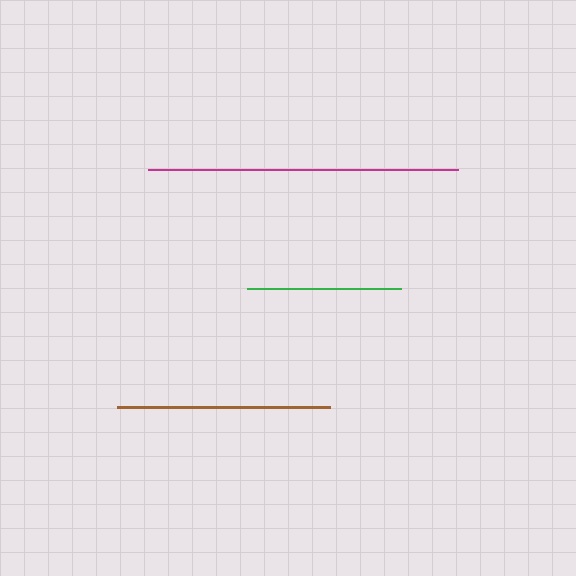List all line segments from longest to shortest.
From longest to shortest: magenta, brown, green.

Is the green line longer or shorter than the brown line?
The brown line is longer than the green line.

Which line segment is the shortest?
The green line is the shortest at approximately 154 pixels.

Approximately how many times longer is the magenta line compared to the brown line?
The magenta line is approximately 1.5 times the length of the brown line.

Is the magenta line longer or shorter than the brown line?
The magenta line is longer than the brown line.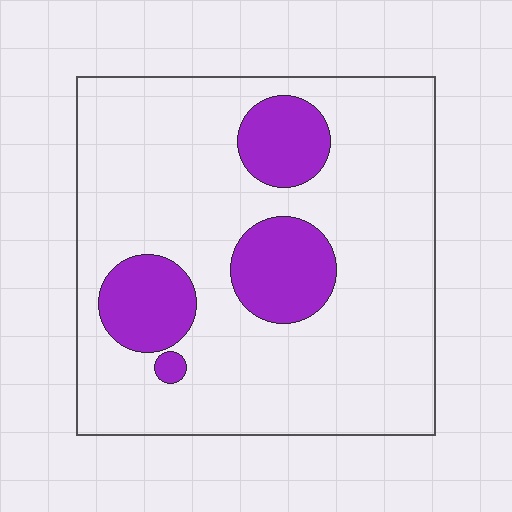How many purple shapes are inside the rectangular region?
4.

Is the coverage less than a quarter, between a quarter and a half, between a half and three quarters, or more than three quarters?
Less than a quarter.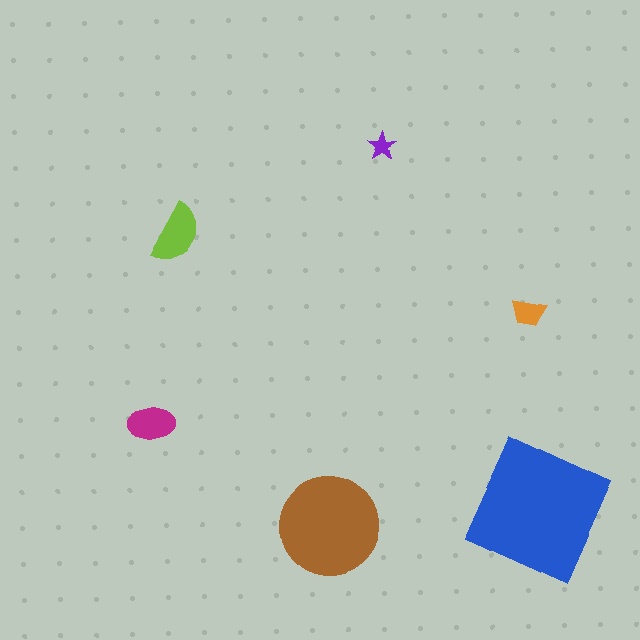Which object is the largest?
The blue square.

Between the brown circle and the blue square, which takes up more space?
The blue square.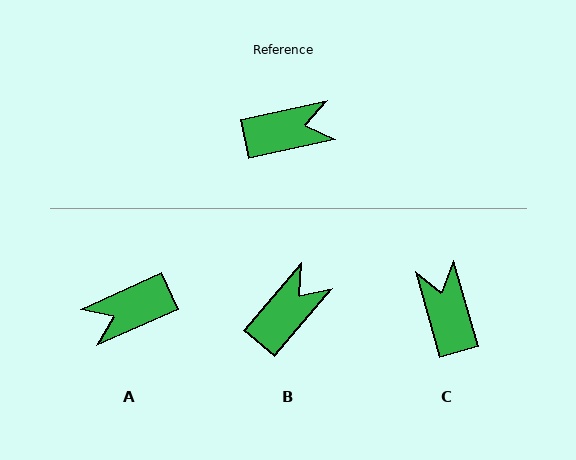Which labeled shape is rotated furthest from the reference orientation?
A, about 168 degrees away.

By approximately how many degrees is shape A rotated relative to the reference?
Approximately 168 degrees clockwise.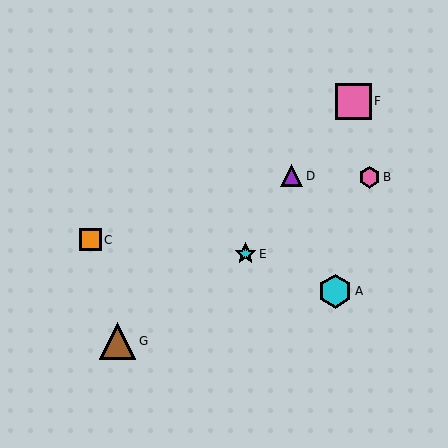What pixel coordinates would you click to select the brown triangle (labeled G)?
Click at (117, 341) to select the brown triangle G.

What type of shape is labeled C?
Shape C is an orange square.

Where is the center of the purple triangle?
The center of the purple triangle is at (292, 176).